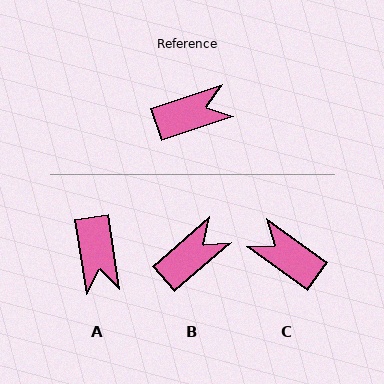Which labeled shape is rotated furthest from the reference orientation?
C, about 126 degrees away.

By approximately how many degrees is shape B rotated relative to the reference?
Approximately 23 degrees counter-clockwise.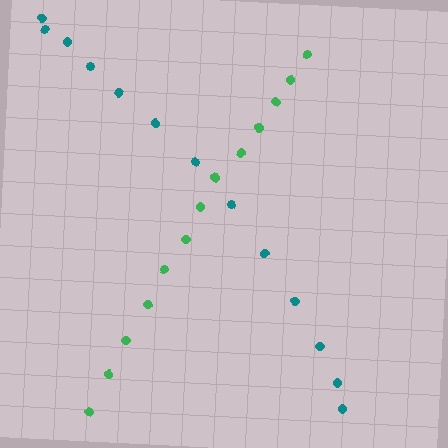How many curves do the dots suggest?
There are 2 distinct paths.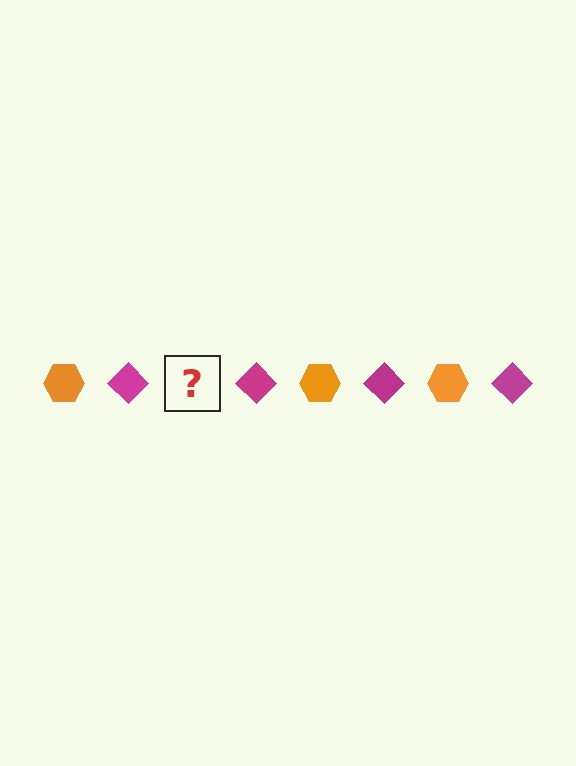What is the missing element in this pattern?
The missing element is an orange hexagon.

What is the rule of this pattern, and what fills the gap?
The rule is that the pattern alternates between orange hexagon and magenta diamond. The gap should be filled with an orange hexagon.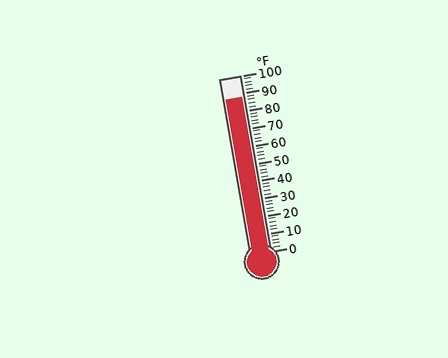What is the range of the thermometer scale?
The thermometer scale ranges from 0°F to 100°F.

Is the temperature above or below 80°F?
The temperature is above 80°F.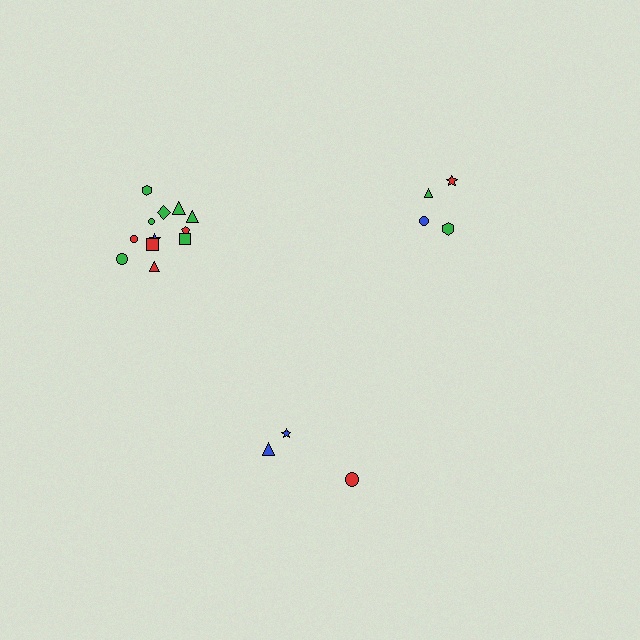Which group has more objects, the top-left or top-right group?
The top-left group.